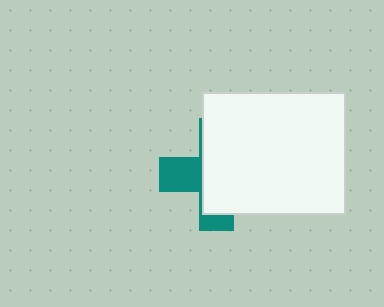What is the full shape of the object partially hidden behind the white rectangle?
The partially hidden object is a teal cross.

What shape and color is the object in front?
The object in front is a white rectangle.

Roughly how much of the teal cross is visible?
A small part of it is visible (roughly 32%).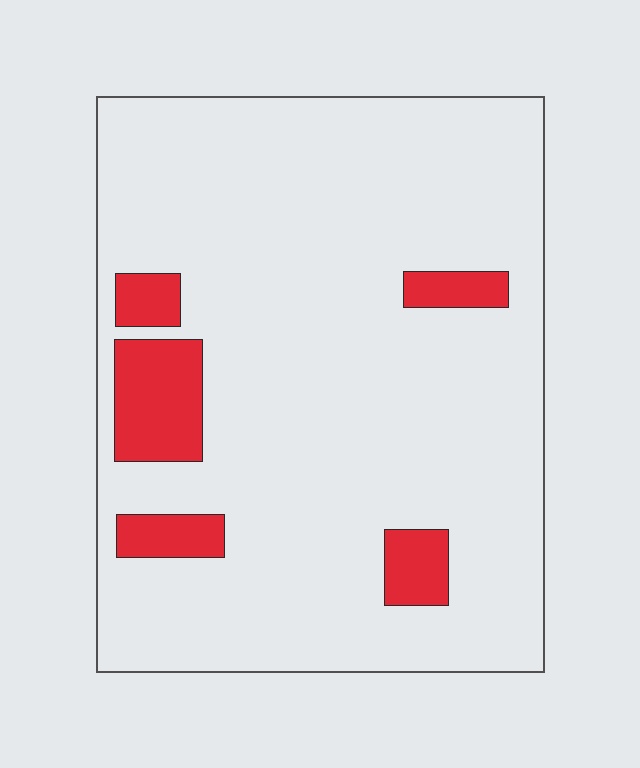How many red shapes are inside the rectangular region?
5.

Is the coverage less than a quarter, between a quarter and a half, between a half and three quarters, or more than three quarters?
Less than a quarter.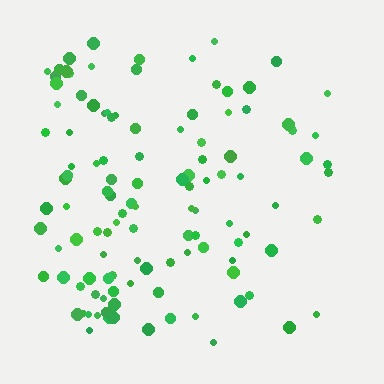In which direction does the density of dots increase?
From right to left, with the left side densest.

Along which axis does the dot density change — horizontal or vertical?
Horizontal.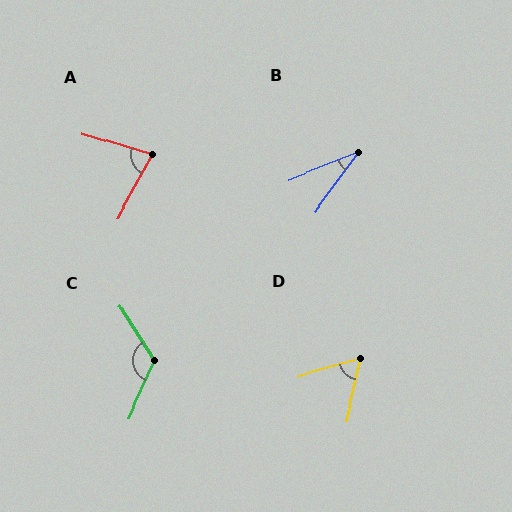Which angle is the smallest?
B, at approximately 32 degrees.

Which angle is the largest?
C, at approximately 123 degrees.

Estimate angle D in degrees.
Approximately 61 degrees.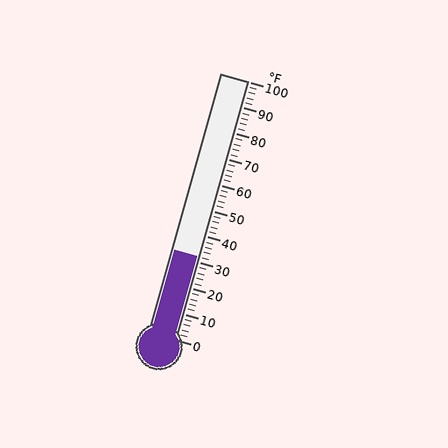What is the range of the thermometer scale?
The thermometer scale ranges from 0°F to 100°F.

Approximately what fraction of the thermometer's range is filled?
The thermometer is filled to approximately 30% of its range.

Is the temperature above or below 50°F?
The temperature is below 50°F.